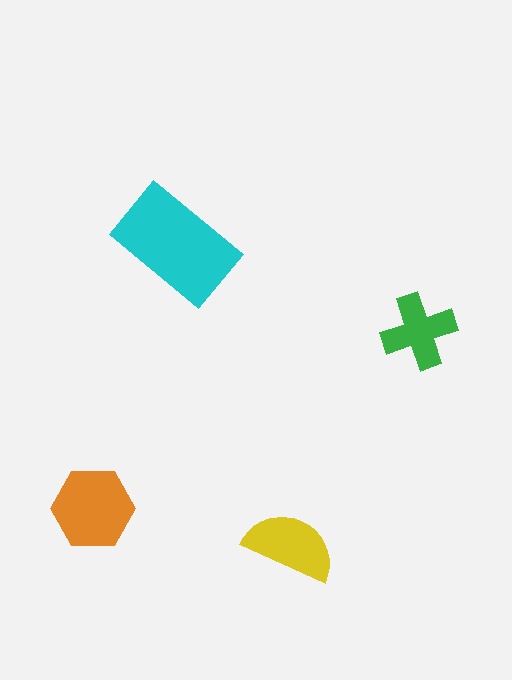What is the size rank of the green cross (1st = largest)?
4th.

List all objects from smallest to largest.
The green cross, the yellow semicircle, the orange hexagon, the cyan rectangle.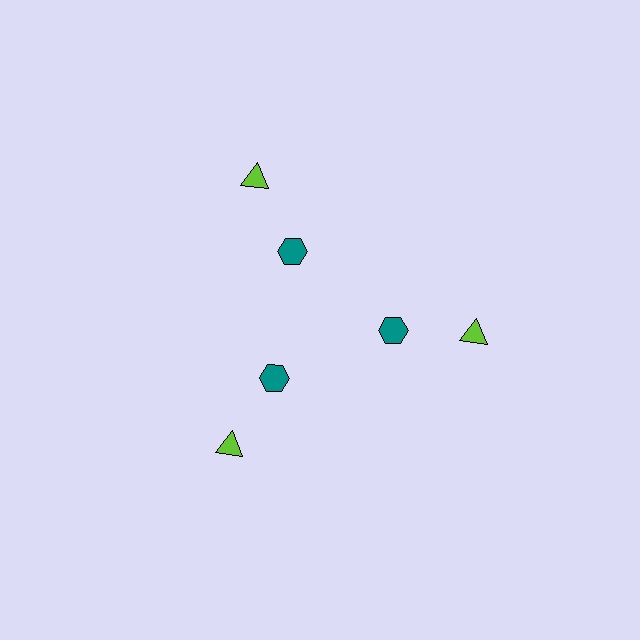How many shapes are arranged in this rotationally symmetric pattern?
There are 6 shapes, arranged in 3 groups of 2.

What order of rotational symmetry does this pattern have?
This pattern has 3-fold rotational symmetry.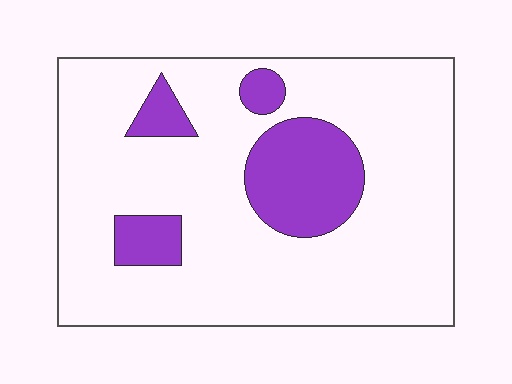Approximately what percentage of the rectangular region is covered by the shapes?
Approximately 20%.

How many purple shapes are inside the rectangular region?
4.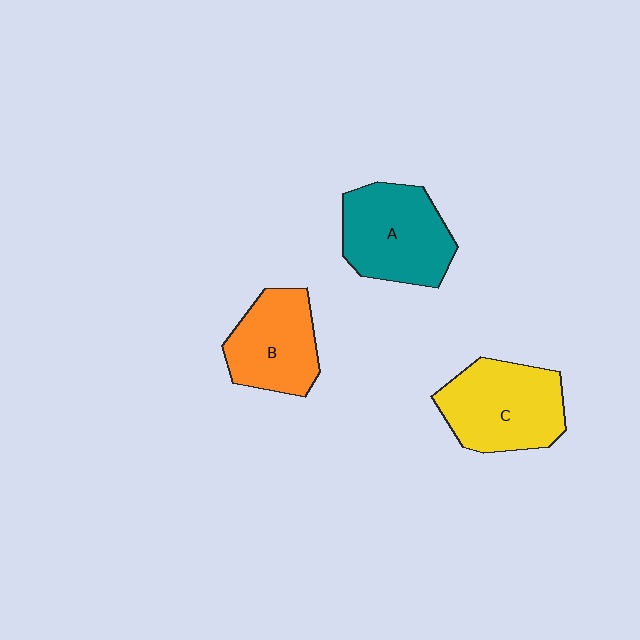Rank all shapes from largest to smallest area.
From largest to smallest: C (yellow), A (teal), B (orange).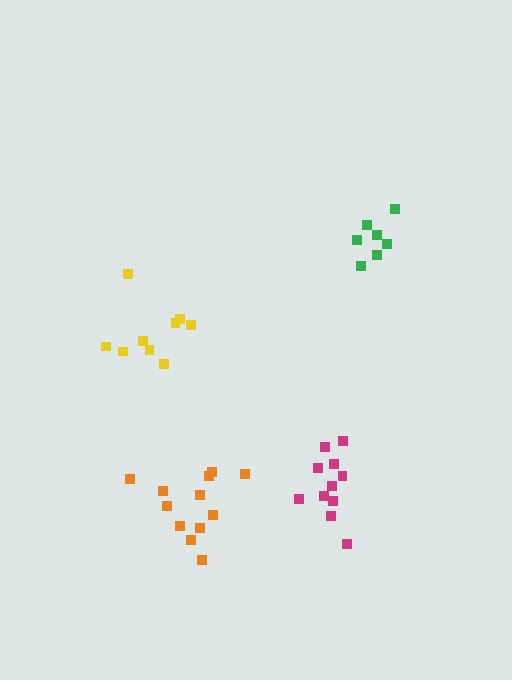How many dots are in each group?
Group 1: 12 dots, Group 2: 11 dots, Group 3: 7 dots, Group 4: 9 dots (39 total).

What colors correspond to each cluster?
The clusters are colored: orange, magenta, green, yellow.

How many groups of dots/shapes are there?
There are 4 groups.